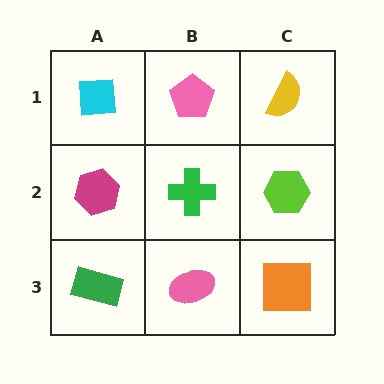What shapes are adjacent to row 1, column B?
A green cross (row 2, column B), a cyan square (row 1, column A), a yellow semicircle (row 1, column C).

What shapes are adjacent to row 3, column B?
A green cross (row 2, column B), a green rectangle (row 3, column A), an orange square (row 3, column C).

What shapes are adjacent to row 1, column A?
A magenta hexagon (row 2, column A), a pink pentagon (row 1, column B).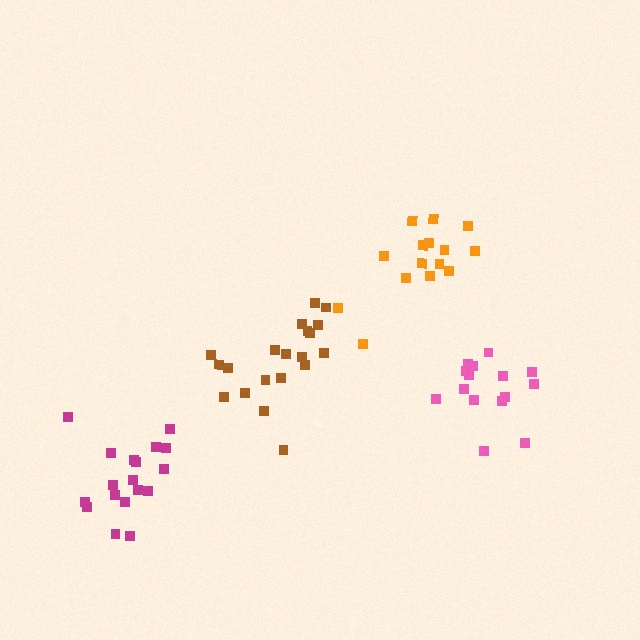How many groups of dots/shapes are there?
There are 4 groups.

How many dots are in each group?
Group 1: 20 dots, Group 2: 15 dots, Group 3: 15 dots, Group 4: 18 dots (68 total).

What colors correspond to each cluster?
The clusters are colored: brown, pink, orange, magenta.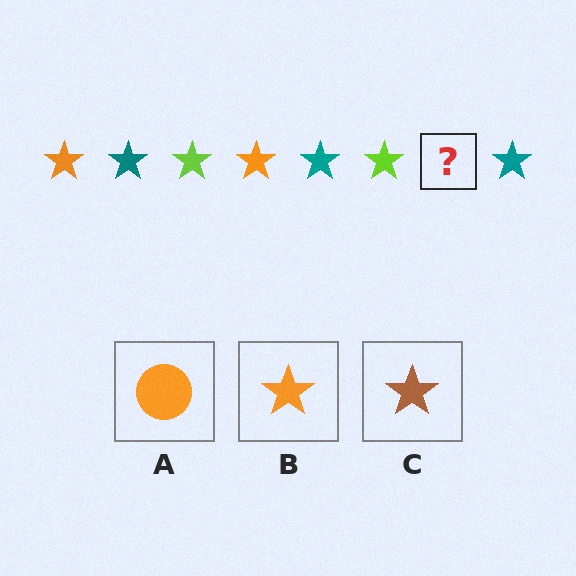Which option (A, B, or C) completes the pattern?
B.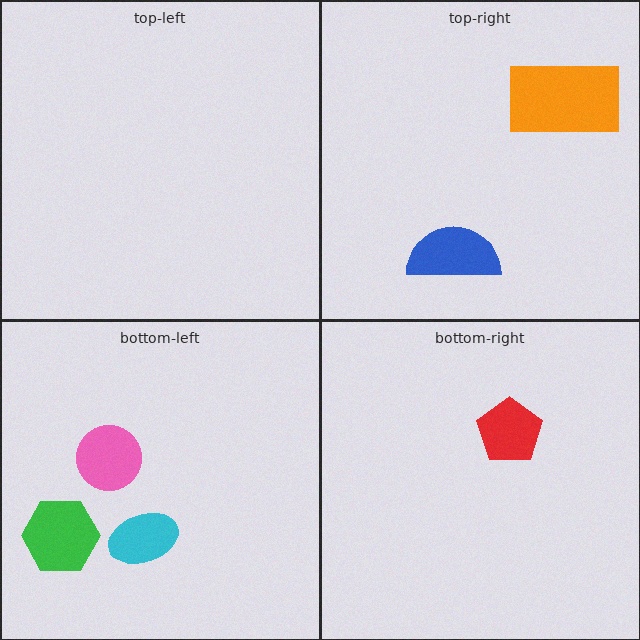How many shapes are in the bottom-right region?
1.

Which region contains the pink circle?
The bottom-left region.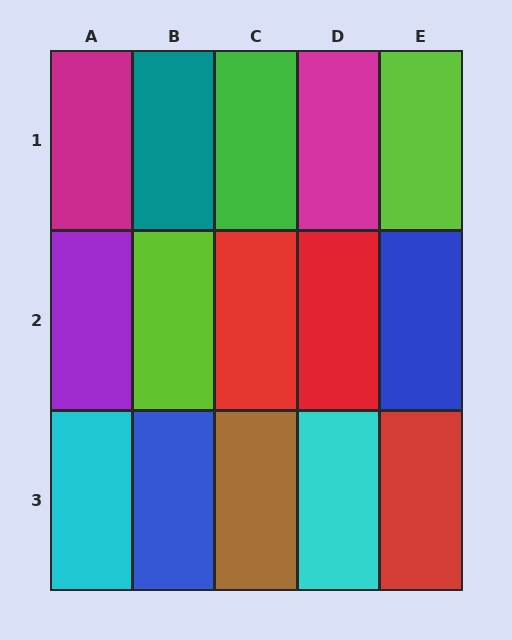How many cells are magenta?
2 cells are magenta.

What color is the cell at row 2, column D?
Red.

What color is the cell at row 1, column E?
Lime.